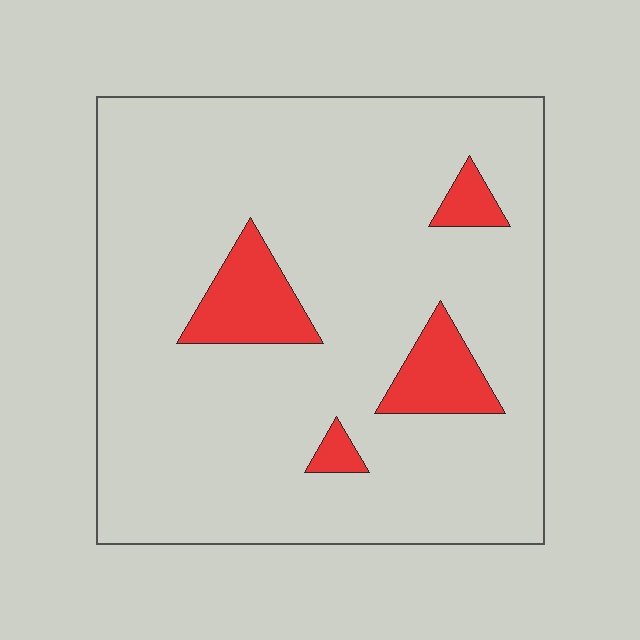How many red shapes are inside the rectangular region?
4.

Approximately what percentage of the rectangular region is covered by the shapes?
Approximately 10%.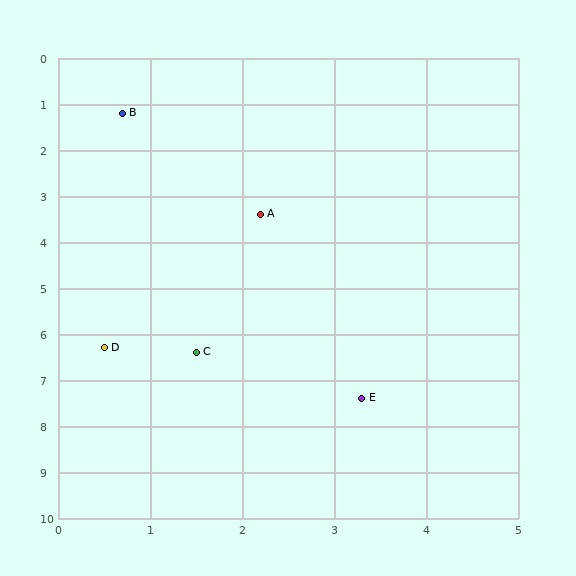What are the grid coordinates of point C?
Point C is at approximately (1.5, 6.4).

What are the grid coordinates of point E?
Point E is at approximately (3.3, 7.4).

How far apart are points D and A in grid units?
Points D and A are about 3.4 grid units apart.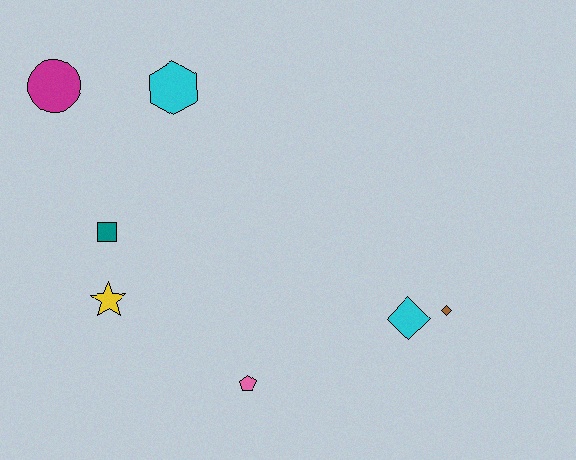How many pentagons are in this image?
There is 1 pentagon.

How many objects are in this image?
There are 7 objects.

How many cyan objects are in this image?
There are 2 cyan objects.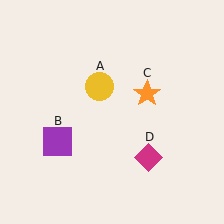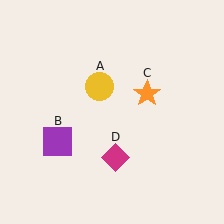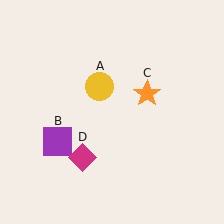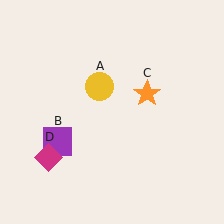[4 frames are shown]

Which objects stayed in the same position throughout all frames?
Yellow circle (object A) and purple square (object B) and orange star (object C) remained stationary.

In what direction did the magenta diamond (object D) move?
The magenta diamond (object D) moved left.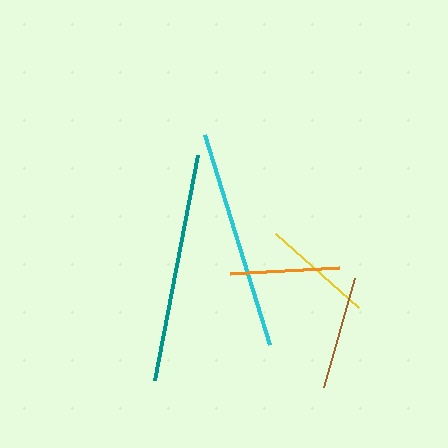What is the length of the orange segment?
The orange segment is approximately 109 pixels long.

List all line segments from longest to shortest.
From longest to shortest: teal, cyan, brown, yellow, orange.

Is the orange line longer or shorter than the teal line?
The teal line is longer than the orange line.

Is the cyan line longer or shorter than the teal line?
The teal line is longer than the cyan line.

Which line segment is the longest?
The teal line is the longest at approximately 229 pixels.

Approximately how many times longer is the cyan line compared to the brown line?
The cyan line is approximately 1.9 times the length of the brown line.